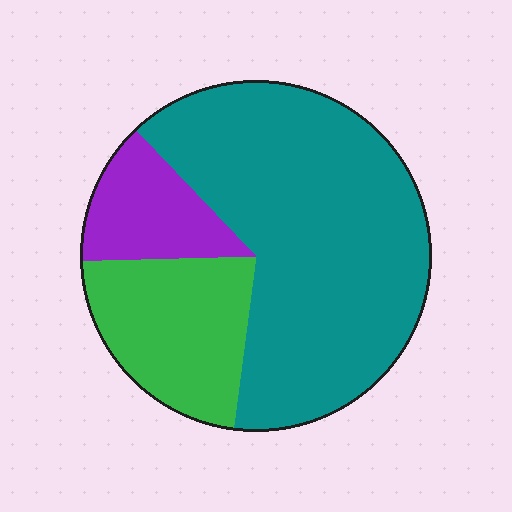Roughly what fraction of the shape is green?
Green takes up about one quarter (1/4) of the shape.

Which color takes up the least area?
Purple, at roughly 15%.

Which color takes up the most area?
Teal, at roughly 65%.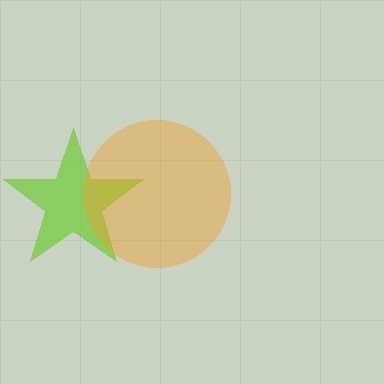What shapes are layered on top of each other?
The layered shapes are: a lime star, an orange circle.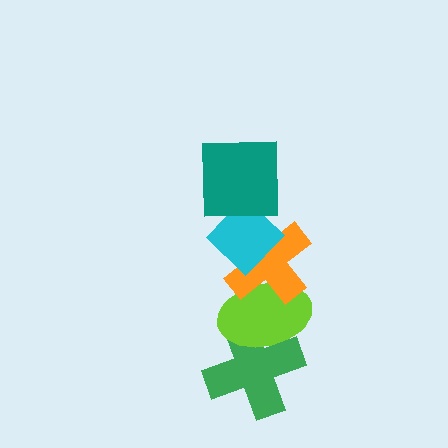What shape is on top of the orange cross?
The cyan diamond is on top of the orange cross.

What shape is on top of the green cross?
The lime ellipse is on top of the green cross.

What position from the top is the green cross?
The green cross is 5th from the top.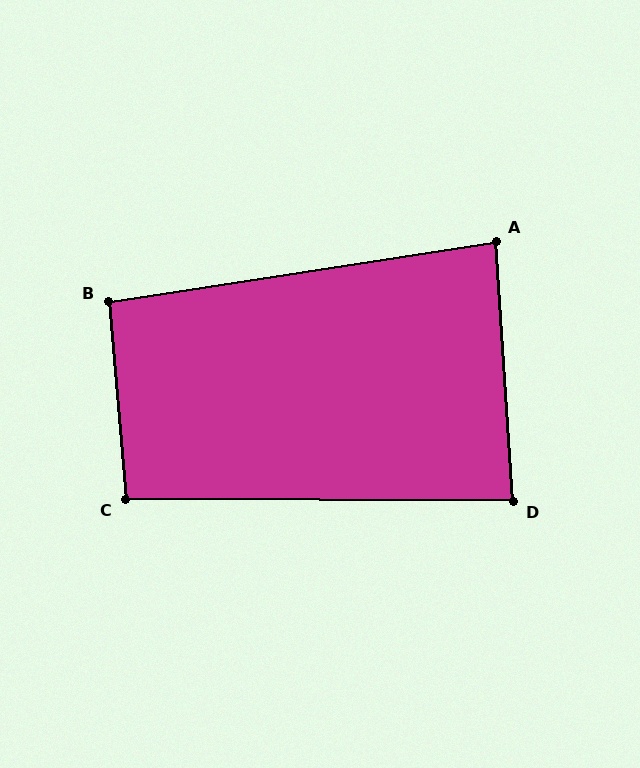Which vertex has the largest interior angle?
C, at approximately 95 degrees.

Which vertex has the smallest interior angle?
A, at approximately 85 degrees.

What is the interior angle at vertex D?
Approximately 86 degrees (approximately right).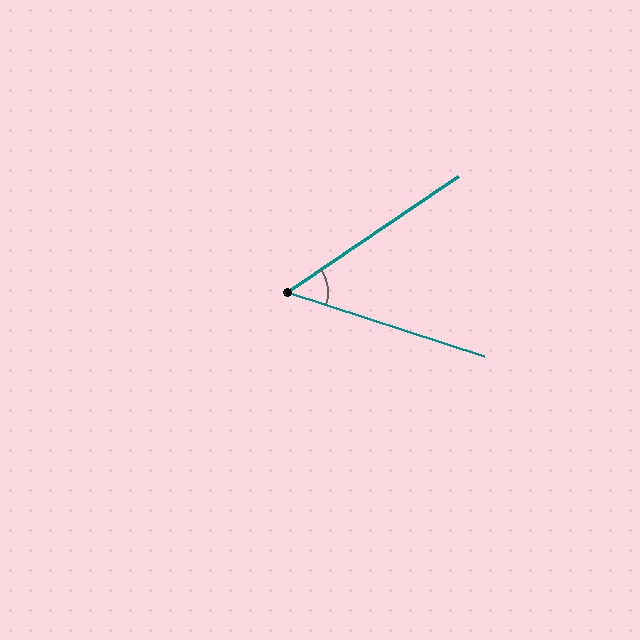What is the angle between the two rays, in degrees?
Approximately 52 degrees.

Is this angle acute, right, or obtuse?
It is acute.